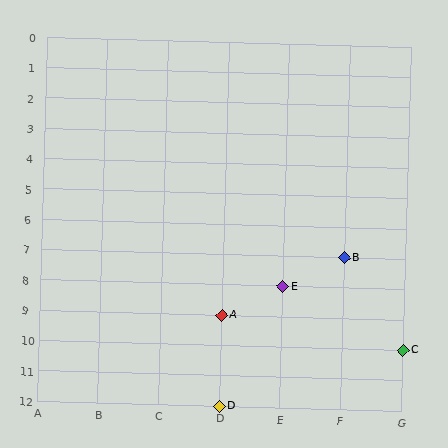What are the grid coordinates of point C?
Point C is at grid coordinates (G, 10).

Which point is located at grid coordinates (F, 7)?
Point B is at (F, 7).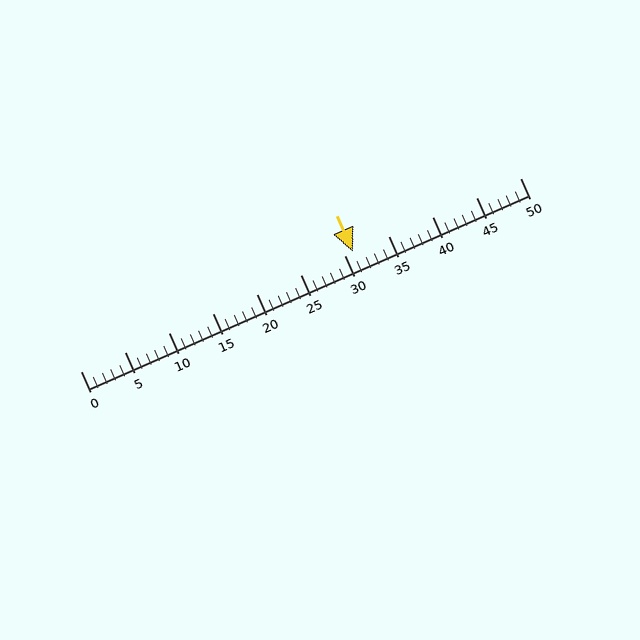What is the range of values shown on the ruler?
The ruler shows values from 0 to 50.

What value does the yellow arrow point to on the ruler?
The yellow arrow points to approximately 31.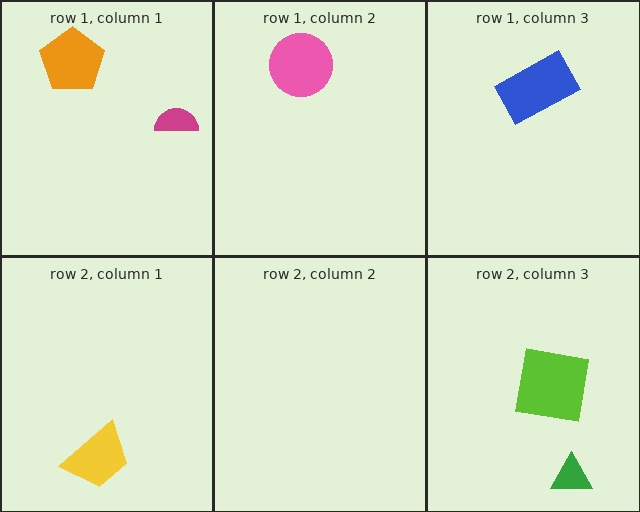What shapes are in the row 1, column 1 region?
The magenta semicircle, the orange pentagon.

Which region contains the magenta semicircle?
The row 1, column 1 region.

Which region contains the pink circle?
The row 1, column 2 region.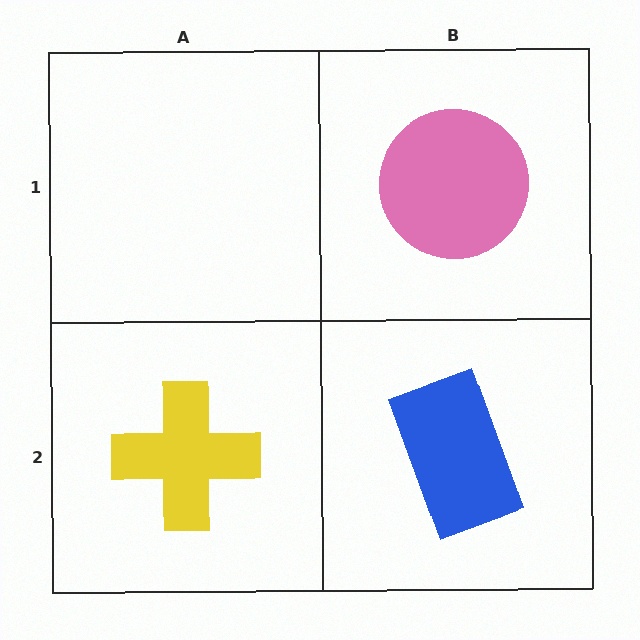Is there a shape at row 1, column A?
No, that cell is empty.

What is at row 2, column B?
A blue rectangle.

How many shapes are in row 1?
1 shape.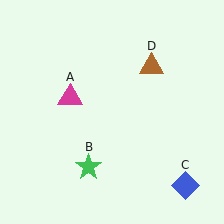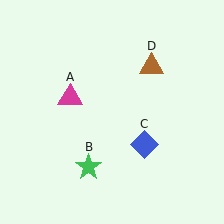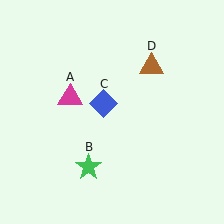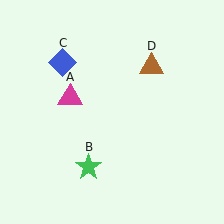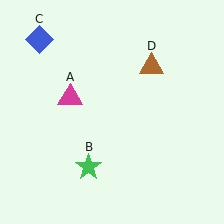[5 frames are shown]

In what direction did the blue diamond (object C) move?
The blue diamond (object C) moved up and to the left.